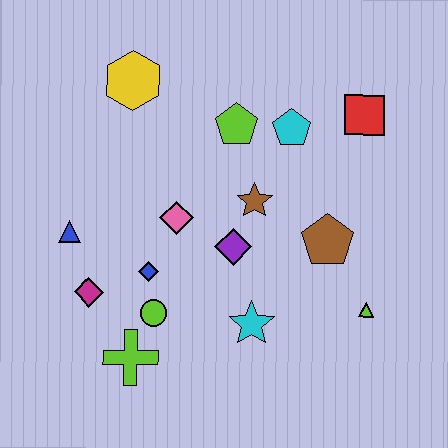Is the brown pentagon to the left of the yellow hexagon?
No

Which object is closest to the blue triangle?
The magenta diamond is closest to the blue triangle.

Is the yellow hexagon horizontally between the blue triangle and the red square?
Yes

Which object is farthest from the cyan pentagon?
The lime cross is farthest from the cyan pentagon.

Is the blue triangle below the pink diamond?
Yes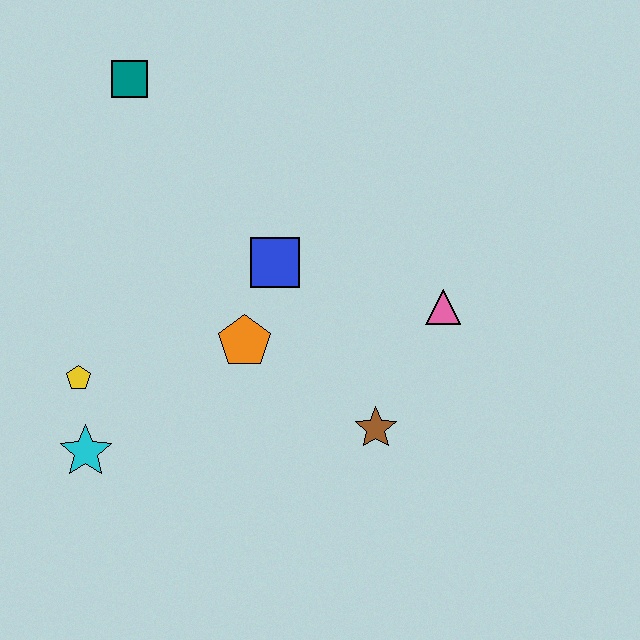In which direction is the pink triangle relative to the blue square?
The pink triangle is to the right of the blue square.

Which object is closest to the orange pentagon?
The blue square is closest to the orange pentagon.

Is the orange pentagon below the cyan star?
No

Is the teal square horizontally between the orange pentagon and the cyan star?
Yes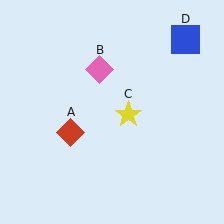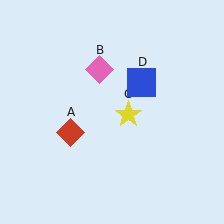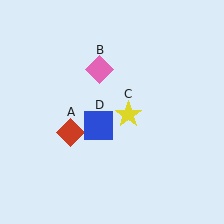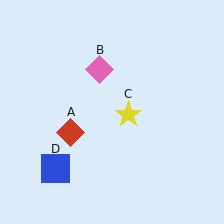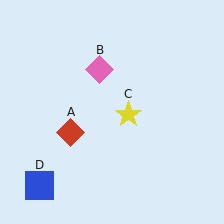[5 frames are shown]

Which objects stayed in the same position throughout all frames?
Red diamond (object A) and pink diamond (object B) and yellow star (object C) remained stationary.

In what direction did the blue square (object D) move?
The blue square (object D) moved down and to the left.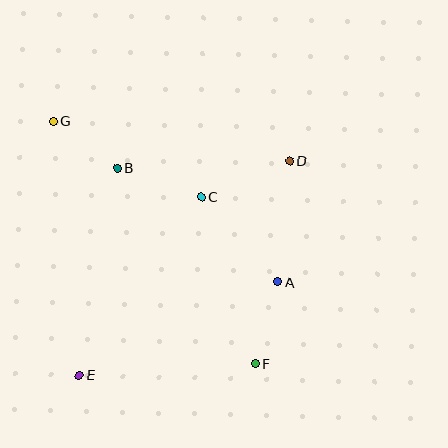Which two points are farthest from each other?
Points F and G are farthest from each other.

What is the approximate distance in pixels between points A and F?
The distance between A and F is approximately 84 pixels.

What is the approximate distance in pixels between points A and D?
The distance between A and D is approximately 122 pixels.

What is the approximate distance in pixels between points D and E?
The distance between D and E is approximately 300 pixels.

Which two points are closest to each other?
Points B and G are closest to each other.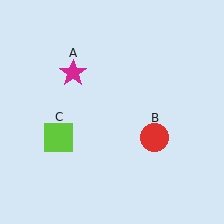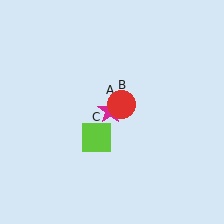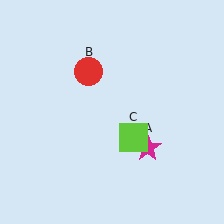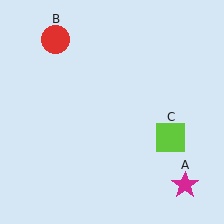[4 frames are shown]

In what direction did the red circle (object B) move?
The red circle (object B) moved up and to the left.